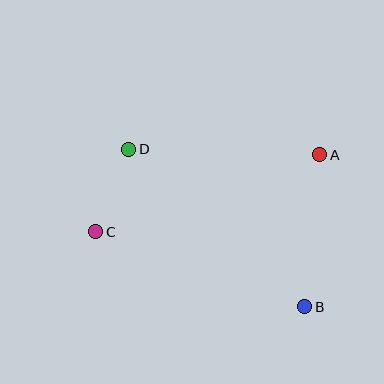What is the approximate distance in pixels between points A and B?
The distance between A and B is approximately 153 pixels.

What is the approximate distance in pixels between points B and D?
The distance between B and D is approximately 236 pixels.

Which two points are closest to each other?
Points C and D are closest to each other.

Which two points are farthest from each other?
Points A and C are farthest from each other.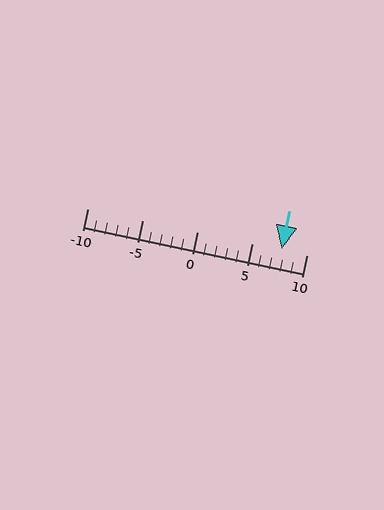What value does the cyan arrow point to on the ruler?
The cyan arrow points to approximately 8.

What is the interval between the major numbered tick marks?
The major tick marks are spaced 5 units apart.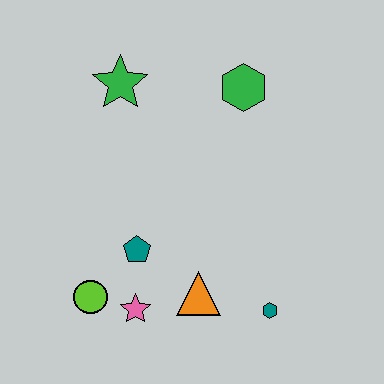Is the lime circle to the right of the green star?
No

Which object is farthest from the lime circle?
The green hexagon is farthest from the lime circle.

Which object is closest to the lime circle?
The pink star is closest to the lime circle.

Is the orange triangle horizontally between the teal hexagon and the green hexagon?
No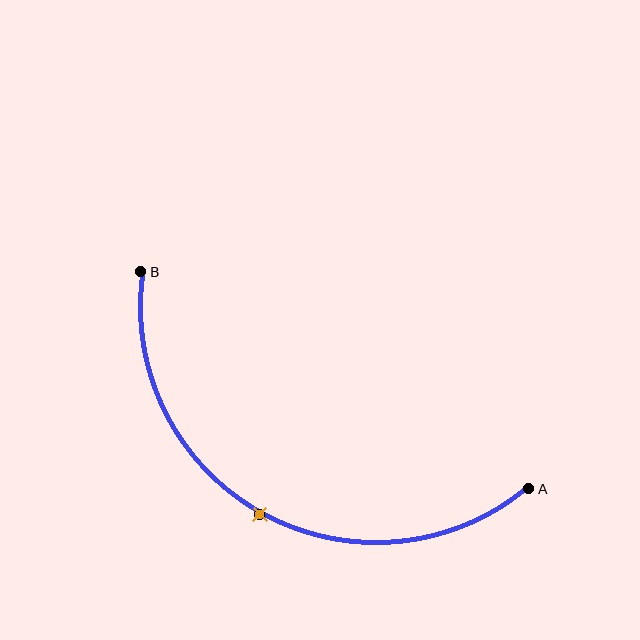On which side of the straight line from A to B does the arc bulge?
The arc bulges below the straight line connecting A and B.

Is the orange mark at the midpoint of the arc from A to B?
Yes. The orange mark lies on the arc at equal arc-length from both A and B — it is the arc midpoint.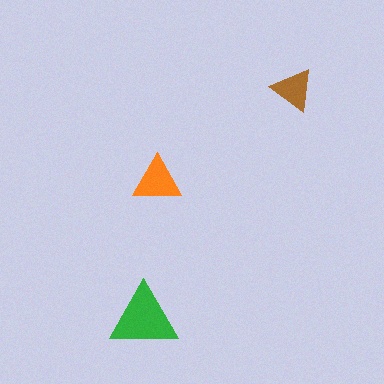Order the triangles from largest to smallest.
the green one, the orange one, the brown one.